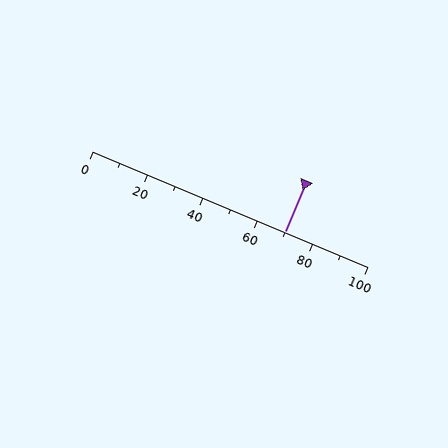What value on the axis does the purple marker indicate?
The marker indicates approximately 70.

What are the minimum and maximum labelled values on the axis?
The axis runs from 0 to 100.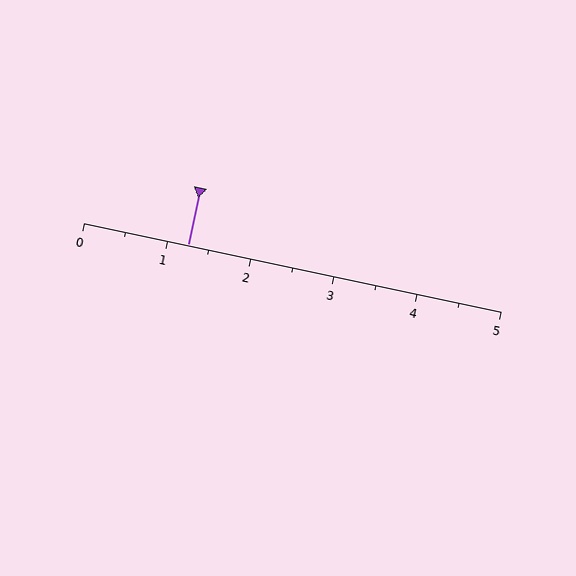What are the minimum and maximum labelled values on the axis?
The axis runs from 0 to 5.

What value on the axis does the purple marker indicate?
The marker indicates approximately 1.2.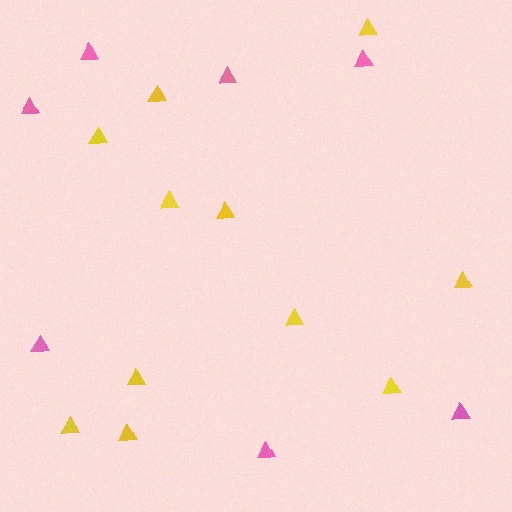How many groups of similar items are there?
There are 2 groups: one group of yellow triangles (11) and one group of pink triangles (7).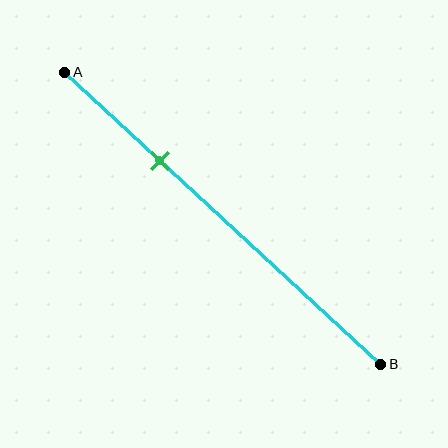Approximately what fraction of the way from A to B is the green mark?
The green mark is approximately 30% of the way from A to B.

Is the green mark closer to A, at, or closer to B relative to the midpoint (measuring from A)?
The green mark is closer to point A than the midpoint of segment AB.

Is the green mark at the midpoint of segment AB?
No, the mark is at about 30% from A, not at the 50% midpoint.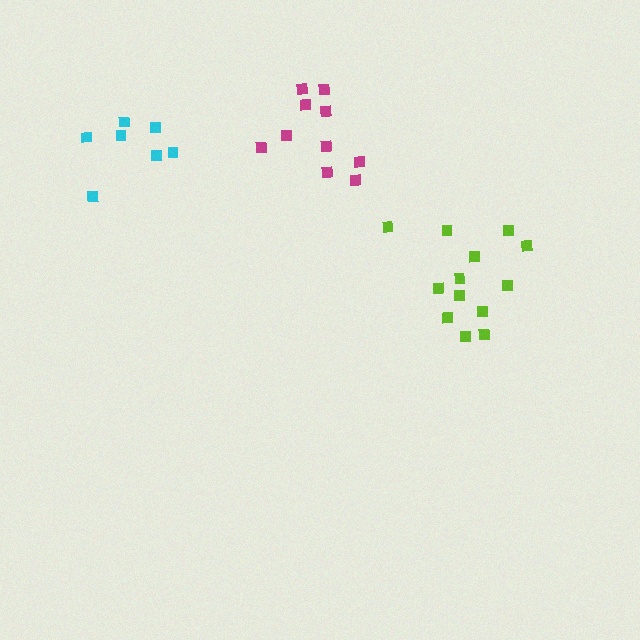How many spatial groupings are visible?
There are 3 spatial groupings.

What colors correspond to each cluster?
The clusters are colored: lime, magenta, cyan.